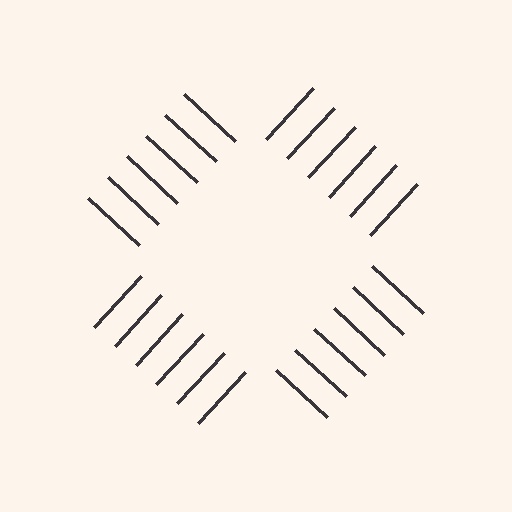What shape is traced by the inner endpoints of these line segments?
An illusory square — the line segments terminate on its edges but no continuous stroke is drawn.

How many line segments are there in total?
24 — 6 along each of the 4 edges.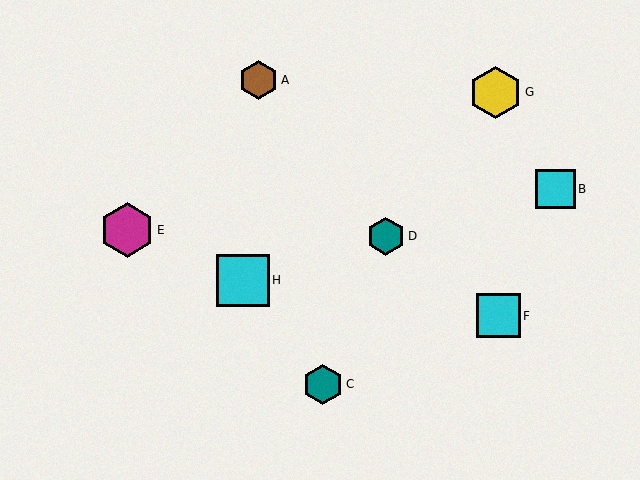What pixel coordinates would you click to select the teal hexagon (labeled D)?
Click at (386, 236) to select the teal hexagon D.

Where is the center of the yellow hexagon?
The center of the yellow hexagon is at (495, 92).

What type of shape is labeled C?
Shape C is a teal hexagon.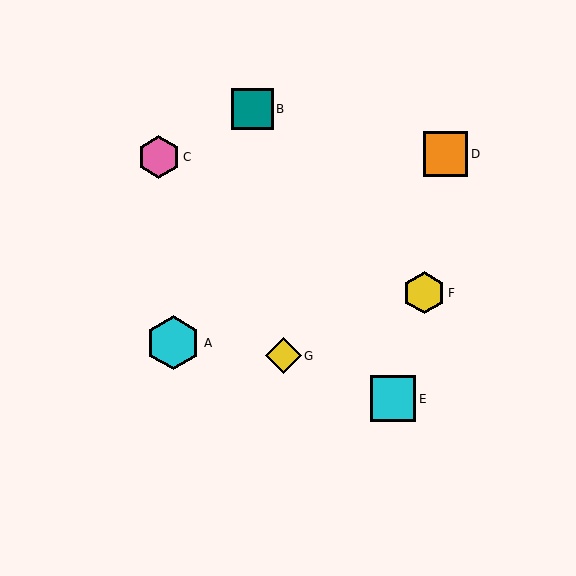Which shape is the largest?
The cyan hexagon (labeled A) is the largest.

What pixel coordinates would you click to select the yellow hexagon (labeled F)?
Click at (424, 293) to select the yellow hexagon F.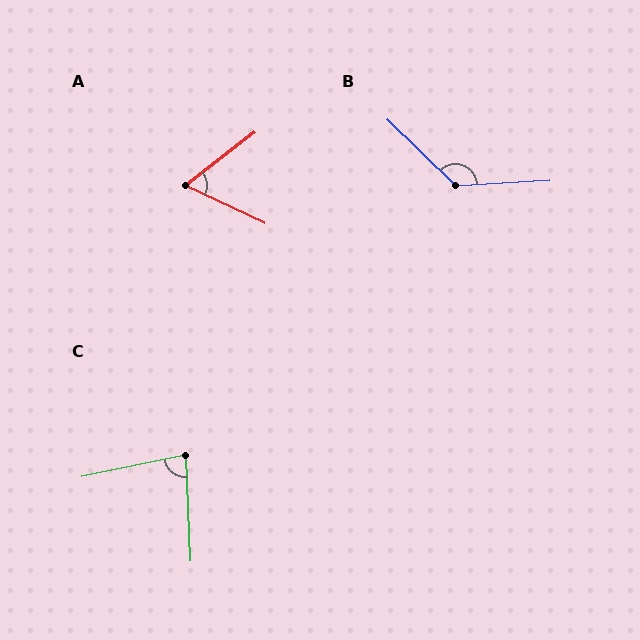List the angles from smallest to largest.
A (63°), C (81°), B (132°).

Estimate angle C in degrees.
Approximately 81 degrees.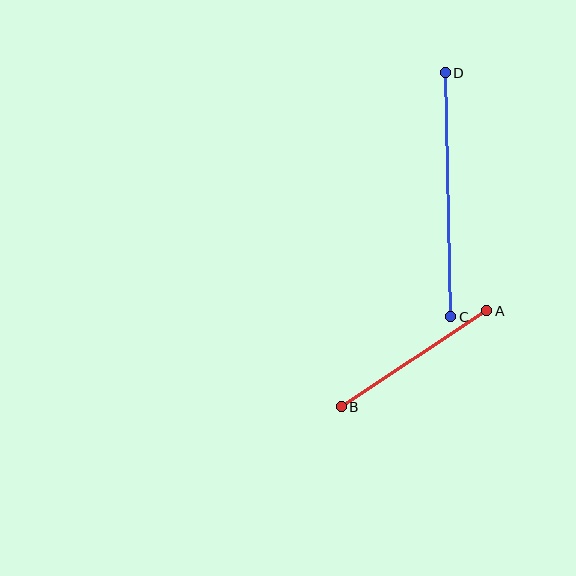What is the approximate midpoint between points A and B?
The midpoint is at approximately (414, 359) pixels.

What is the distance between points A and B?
The distance is approximately 174 pixels.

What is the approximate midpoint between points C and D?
The midpoint is at approximately (448, 195) pixels.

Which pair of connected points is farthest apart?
Points C and D are farthest apart.